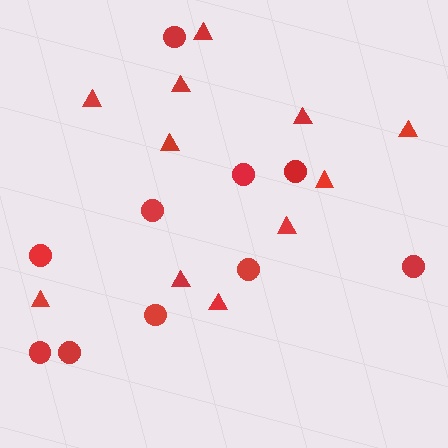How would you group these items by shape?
There are 2 groups: one group of circles (10) and one group of triangles (11).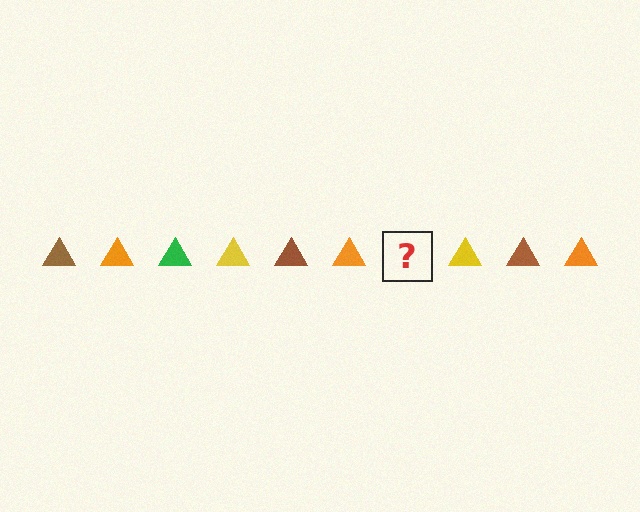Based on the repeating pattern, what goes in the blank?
The blank should be a green triangle.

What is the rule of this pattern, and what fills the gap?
The rule is that the pattern cycles through brown, orange, green, yellow triangles. The gap should be filled with a green triangle.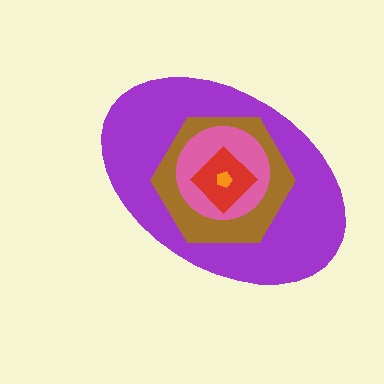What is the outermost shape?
The purple ellipse.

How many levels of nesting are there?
5.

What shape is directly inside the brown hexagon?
The pink circle.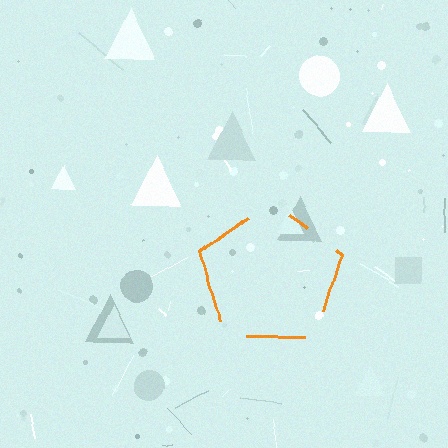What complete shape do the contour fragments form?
The contour fragments form a pentagon.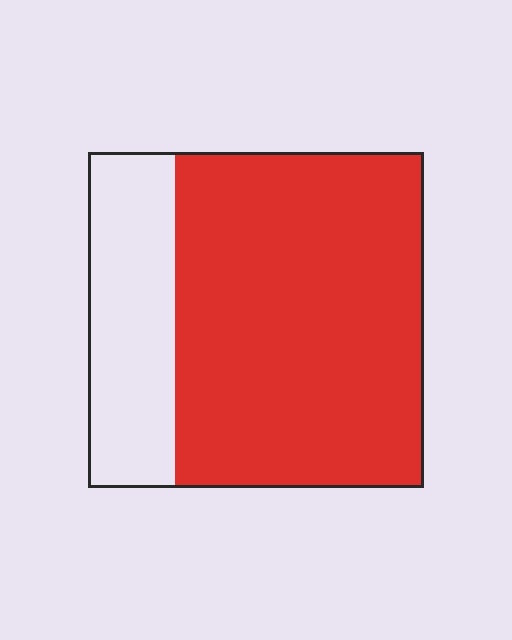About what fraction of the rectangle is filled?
About three quarters (3/4).